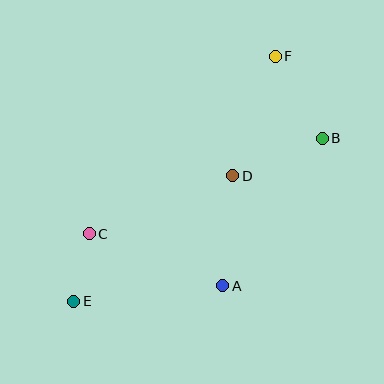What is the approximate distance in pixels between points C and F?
The distance between C and F is approximately 257 pixels.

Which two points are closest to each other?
Points C and E are closest to each other.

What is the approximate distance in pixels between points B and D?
The distance between B and D is approximately 97 pixels.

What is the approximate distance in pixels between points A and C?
The distance between A and C is approximately 143 pixels.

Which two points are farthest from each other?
Points E and F are farthest from each other.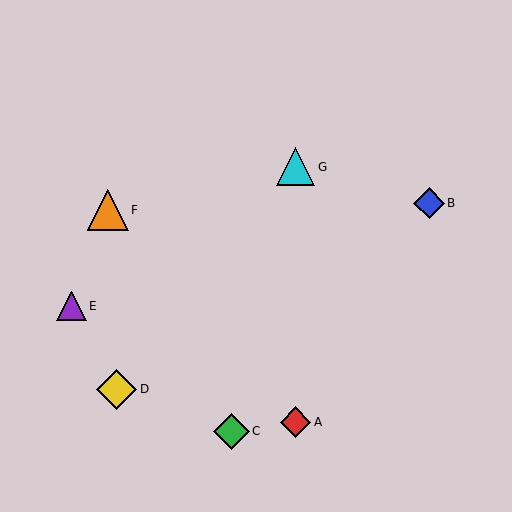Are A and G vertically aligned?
Yes, both are at x≈296.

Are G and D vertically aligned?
No, G is at x≈296 and D is at x≈117.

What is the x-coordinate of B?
Object B is at x≈429.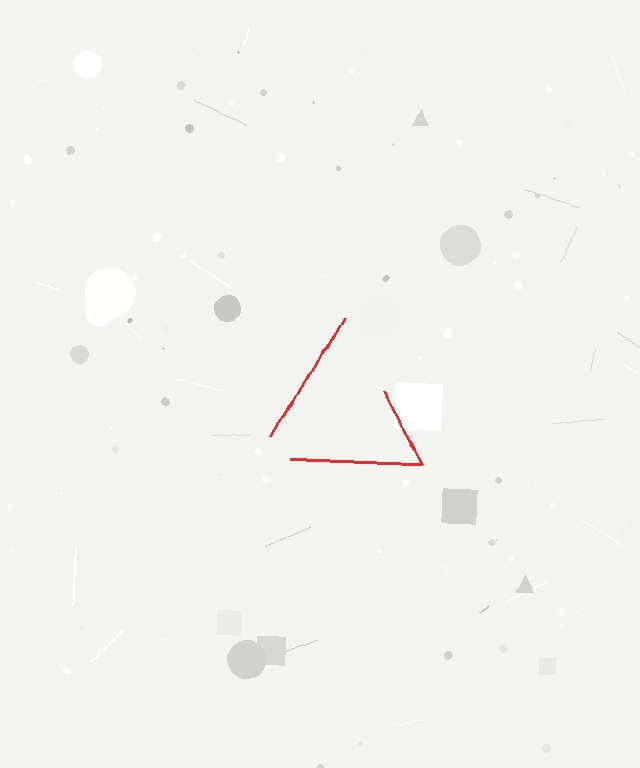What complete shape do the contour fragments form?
The contour fragments form a triangle.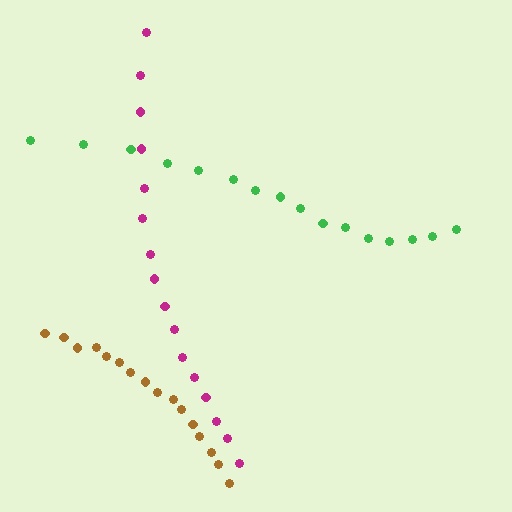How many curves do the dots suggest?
There are 3 distinct paths.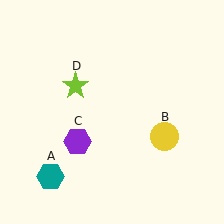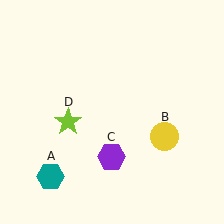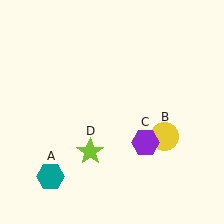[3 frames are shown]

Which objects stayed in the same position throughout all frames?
Teal hexagon (object A) and yellow circle (object B) remained stationary.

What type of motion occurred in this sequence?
The purple hexagon (object C), lime star (object D) rotated counterclockwise around the center of the scene.